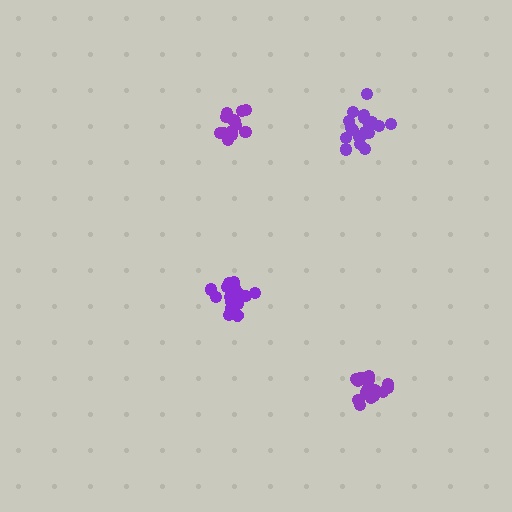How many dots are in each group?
Group 1: 19 dots, Group 2: 18 dots, Group 3: 15 dots, Group 4: 18 dots (70 total).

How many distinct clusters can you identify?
There are 4 distinct clusters.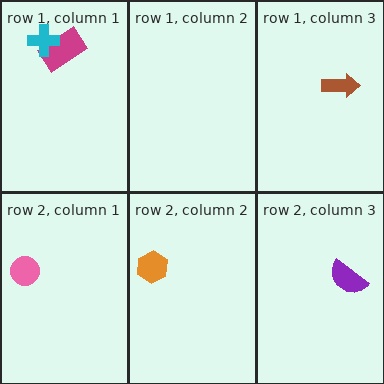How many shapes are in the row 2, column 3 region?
1.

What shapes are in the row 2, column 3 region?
The purple semicircle.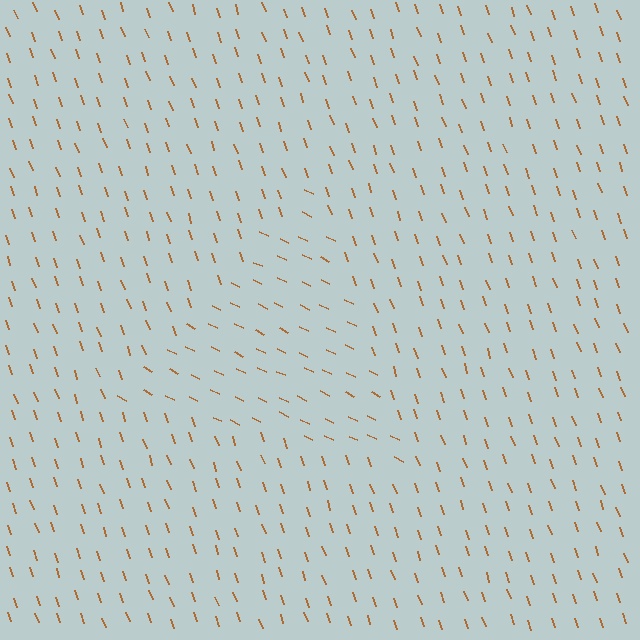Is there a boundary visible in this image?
Yes, there is a texture boundary formed by a change in line orientation.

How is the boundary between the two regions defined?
The boundary is defined purely by a change in line orientation (approximately 45 degrees difference). All lines are the same color and thickness.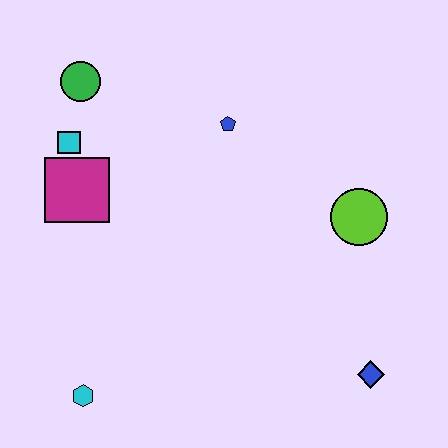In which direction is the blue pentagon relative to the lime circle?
The blue pentagon is to the left of the lime circle.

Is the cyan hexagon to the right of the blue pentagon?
No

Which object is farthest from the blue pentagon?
The cyan hexagon is farthest from the blue pentagon.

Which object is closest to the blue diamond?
The lime circle is closest to the blue diamond.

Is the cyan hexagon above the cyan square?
No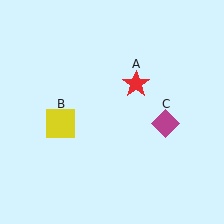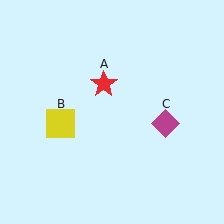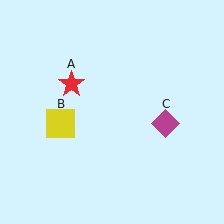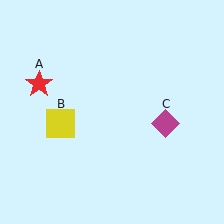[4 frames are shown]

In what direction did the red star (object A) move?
The red star (object A) moved left.